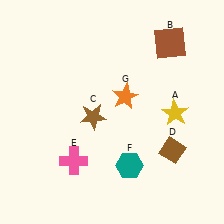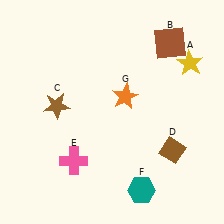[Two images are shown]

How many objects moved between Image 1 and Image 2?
3 objects moved between the two images.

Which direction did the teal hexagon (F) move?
The teal hexagon (F) moved down.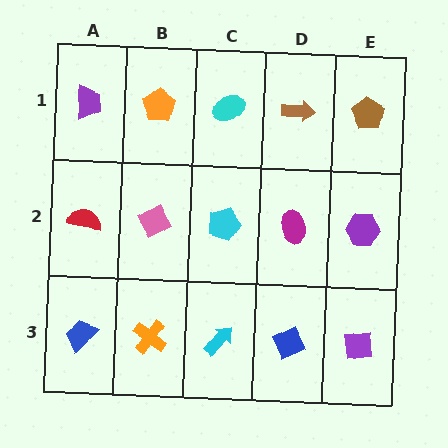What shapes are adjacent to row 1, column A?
A red semicircle (row 2, column A), an orange pentagon (row 1, column B).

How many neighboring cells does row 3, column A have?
2.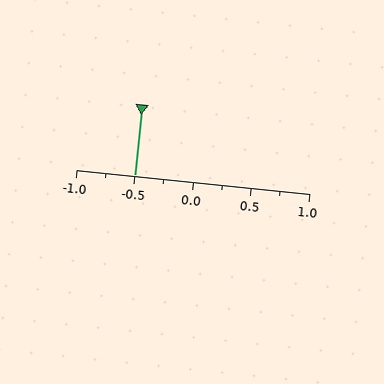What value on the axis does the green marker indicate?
The marker indicates approximately -0.5.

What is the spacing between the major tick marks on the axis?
The major ticks are spaced 0.5 apart.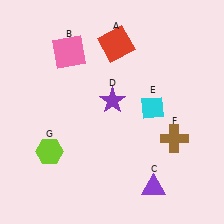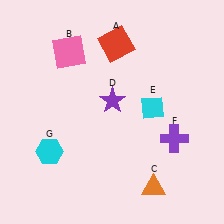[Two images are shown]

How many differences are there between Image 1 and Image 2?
There are 3 differences between the two images.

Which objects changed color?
C changed from purple to orange. F changed from brown to purple. G changed from lime to cyan.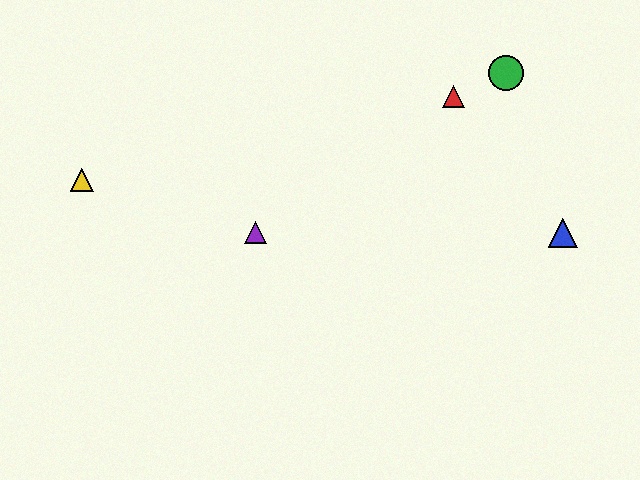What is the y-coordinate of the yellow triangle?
The yellow triangle is at y≈180.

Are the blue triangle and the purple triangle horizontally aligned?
Yes, both are at y≈233.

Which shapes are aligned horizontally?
The blue triangle, the purple triangle are aligned horizontally.